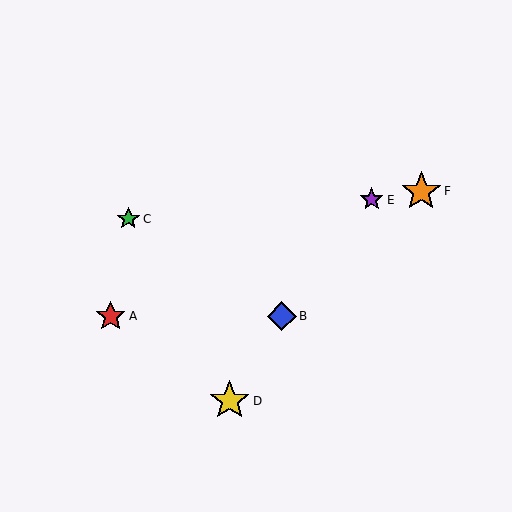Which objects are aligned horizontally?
Objects A, B are aligned horizontally.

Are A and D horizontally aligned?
No, A is at y≈316 and D is at y≈401.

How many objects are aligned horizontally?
2 objects (A, B) are aligned horizontally.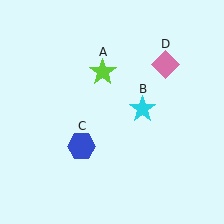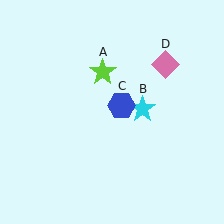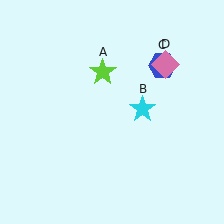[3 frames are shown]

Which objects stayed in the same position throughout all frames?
Lime star (object A) and cyan star (object B) and pink diamond (object D) remained stationary.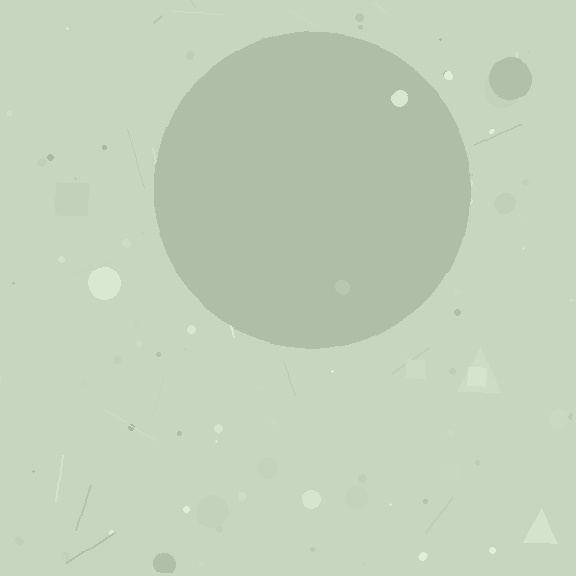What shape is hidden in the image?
A circle is hidden in the image.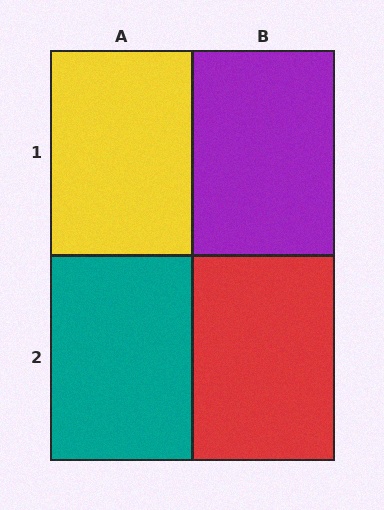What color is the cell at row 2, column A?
Teal.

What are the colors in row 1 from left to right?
Yellow, purple.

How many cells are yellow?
1 cell is yellow.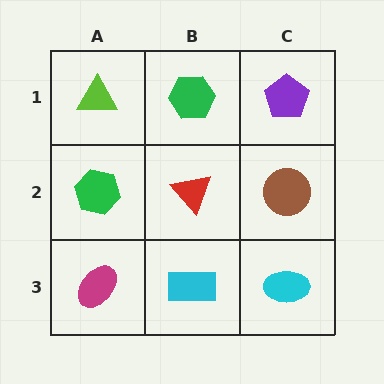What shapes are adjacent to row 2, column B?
A green hexagon (row 1, column B), a cyan rectangle (row 3, column B), a green hexagon (row 2, column A), a brown circle (row 2, column C).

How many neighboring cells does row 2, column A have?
3.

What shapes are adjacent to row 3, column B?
A red triangle (row 2, column B), a magenta ellipse (row 3, column A), a cyan ellipse (row 3, column C).